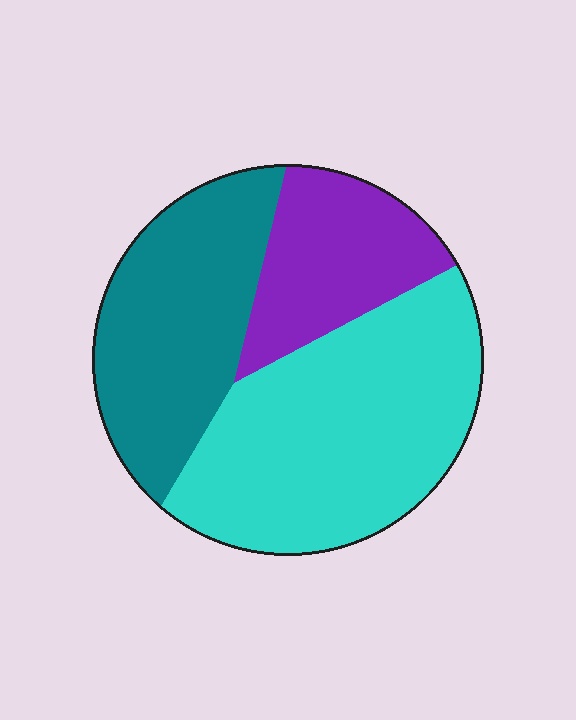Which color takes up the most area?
Cyan, at roughly 45%.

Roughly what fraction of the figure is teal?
Teal covers 32% of the figure.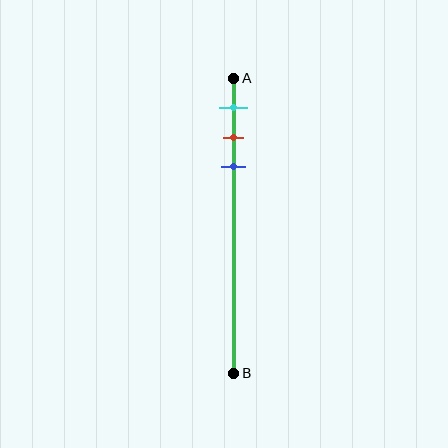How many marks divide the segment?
There are 3 marks dividing the segment.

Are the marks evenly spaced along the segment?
Yes, the marks are approximately evenly spaced.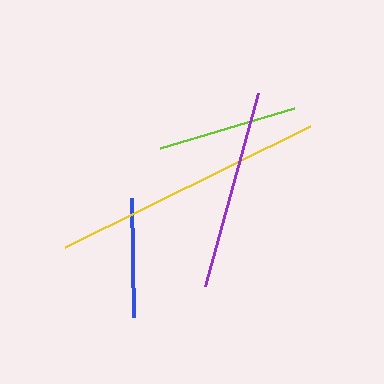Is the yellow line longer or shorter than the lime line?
The yellow line is longer than the lime line.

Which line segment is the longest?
The yellow line is the longest at approximately 273 pixels.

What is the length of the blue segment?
The blue segment is approximately 119 pixels long.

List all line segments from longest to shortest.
From longest to shortest: yellow, purple, lime, blue.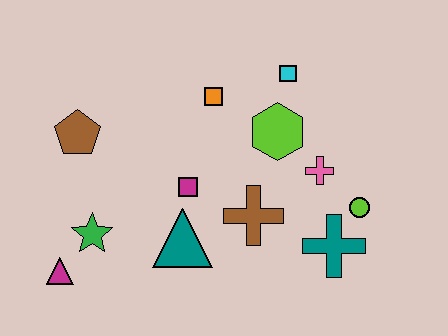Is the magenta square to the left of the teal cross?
Yes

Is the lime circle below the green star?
No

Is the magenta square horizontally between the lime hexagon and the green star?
Yes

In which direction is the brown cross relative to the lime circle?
The brown cross is to the left of the lime circle.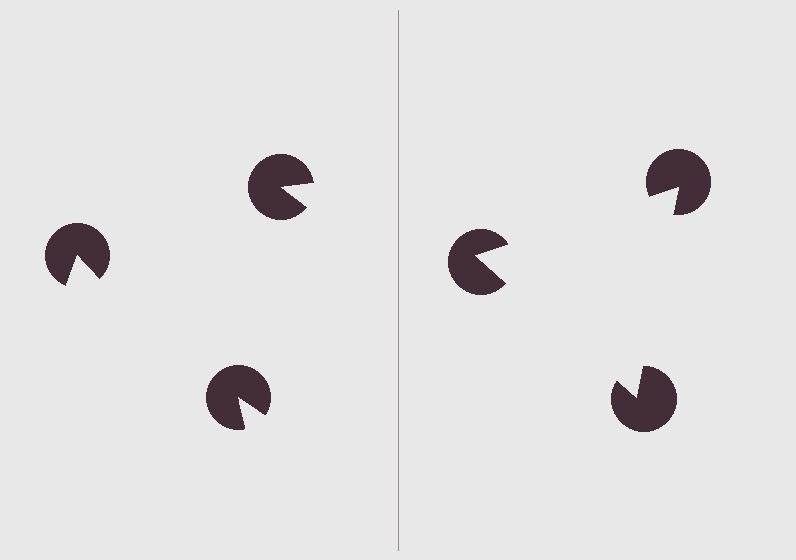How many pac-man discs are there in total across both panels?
6 — 3 on each side.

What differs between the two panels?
The pac-man discs are positioned identically on both sides; only the wedge orientations differ. On the right they align to a triangle; on the left they are misaligned.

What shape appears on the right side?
An illusory triangle.